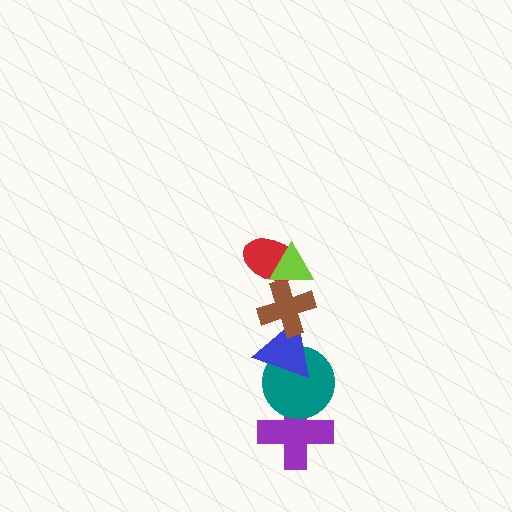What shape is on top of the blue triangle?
The brown cross is on top of the blue triangle.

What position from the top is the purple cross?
The purple cross is 6th from the top.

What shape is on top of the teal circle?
The blue triangle is on top of the teal circle.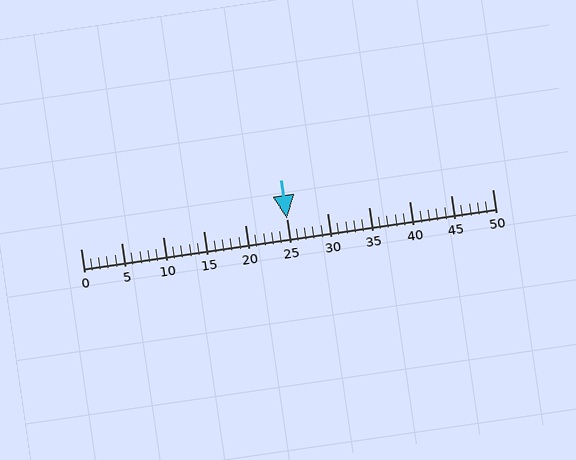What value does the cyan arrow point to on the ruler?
The cyan arrow points to approximately 25.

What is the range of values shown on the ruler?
The ruler shows values from 0 to 50.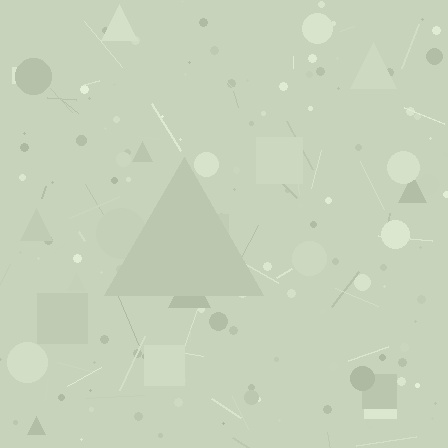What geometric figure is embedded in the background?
A triangle is embedded in the background.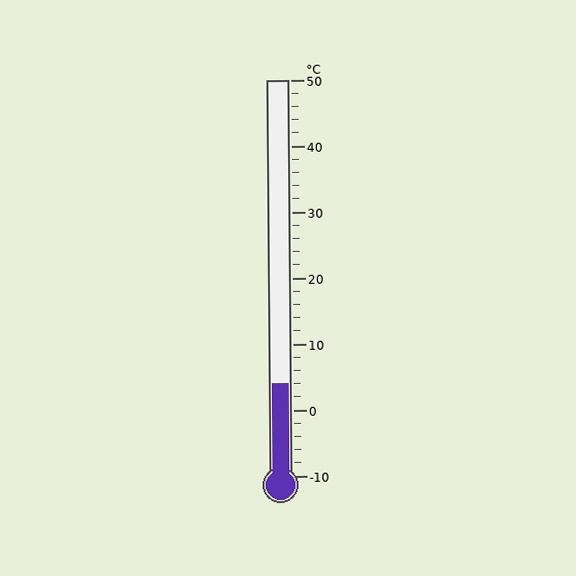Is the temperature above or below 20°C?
The temperature is below 20°C.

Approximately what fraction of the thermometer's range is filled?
The thermometer is filled to approximately 25% of its range.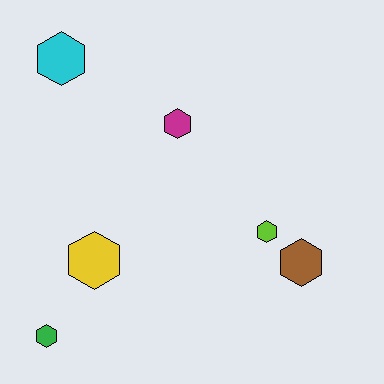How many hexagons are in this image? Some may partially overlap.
There are 6 hexagons.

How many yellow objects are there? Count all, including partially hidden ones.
There is 1 yellow object.